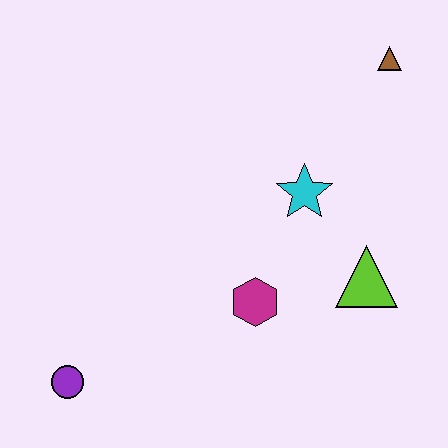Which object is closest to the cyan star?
The lime triangle is closest to the cyan star.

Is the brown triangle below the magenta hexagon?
No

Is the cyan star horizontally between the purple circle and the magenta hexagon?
No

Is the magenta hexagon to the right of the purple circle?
Yes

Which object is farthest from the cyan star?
The purple circle is farthest from the cyan star.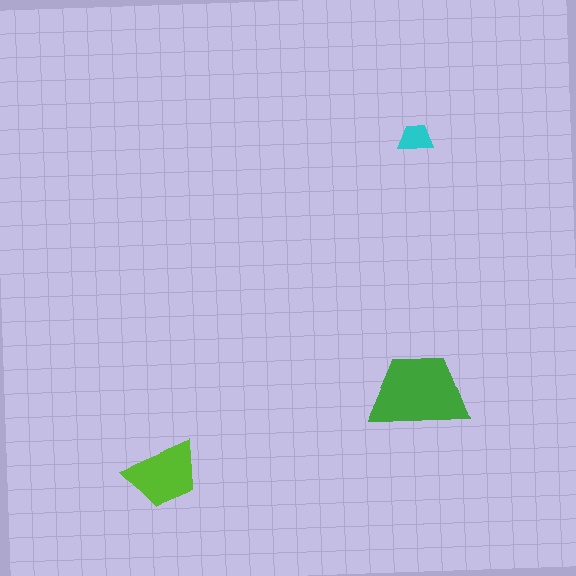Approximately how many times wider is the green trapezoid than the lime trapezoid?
About 1.5 times wider.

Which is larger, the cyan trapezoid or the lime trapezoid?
The lime one.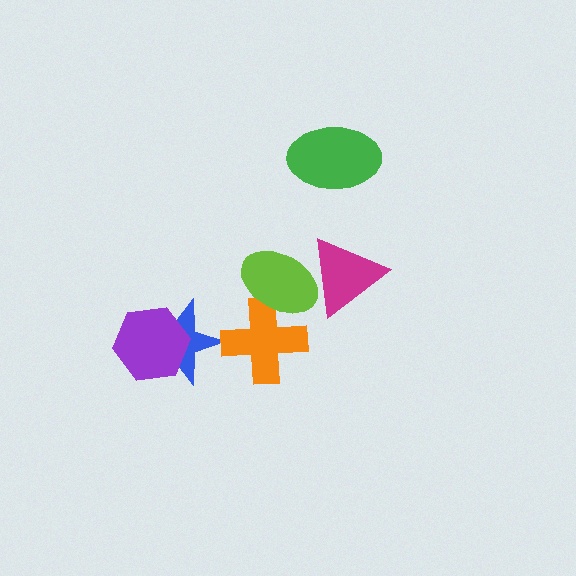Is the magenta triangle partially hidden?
Yes, it is partially covered by another shape.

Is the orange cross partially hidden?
Yes, it is partially covered by another shape.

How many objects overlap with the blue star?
1 object overlaps with the blue star.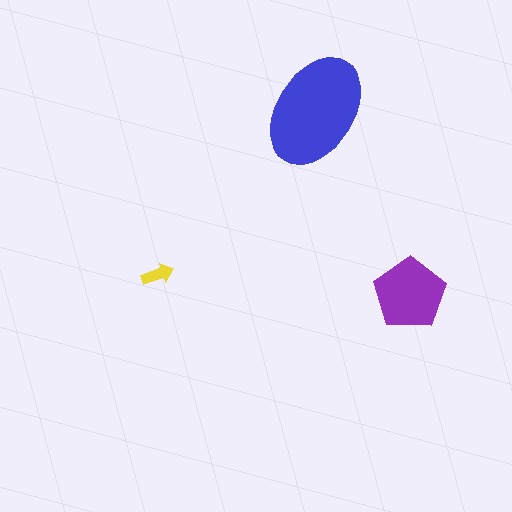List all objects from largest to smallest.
The blue ellipse, the purple pentagon, the yellow arrow.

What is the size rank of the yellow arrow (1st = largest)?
3rd.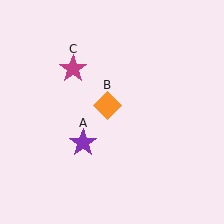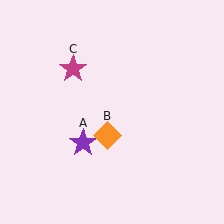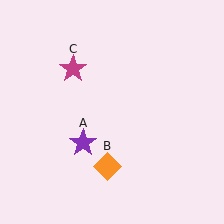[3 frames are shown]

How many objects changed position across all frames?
1 object changed position: orange diamond (object B).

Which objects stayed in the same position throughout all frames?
Purple star (object A) and magenta star (object C) remained stationary.